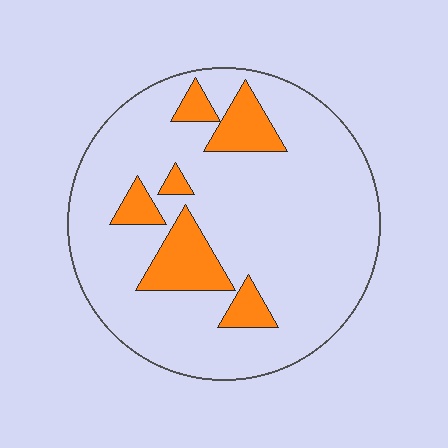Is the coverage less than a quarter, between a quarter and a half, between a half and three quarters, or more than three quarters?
Less than a quarter.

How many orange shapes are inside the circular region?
6.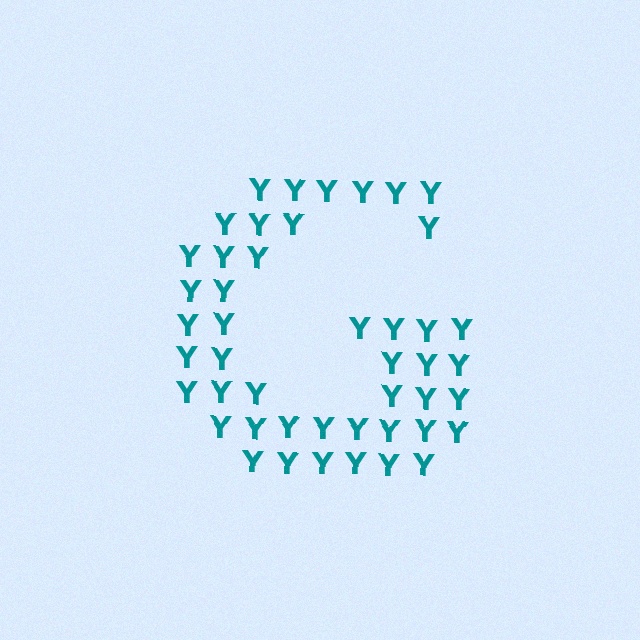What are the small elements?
The small elements are letter Y's.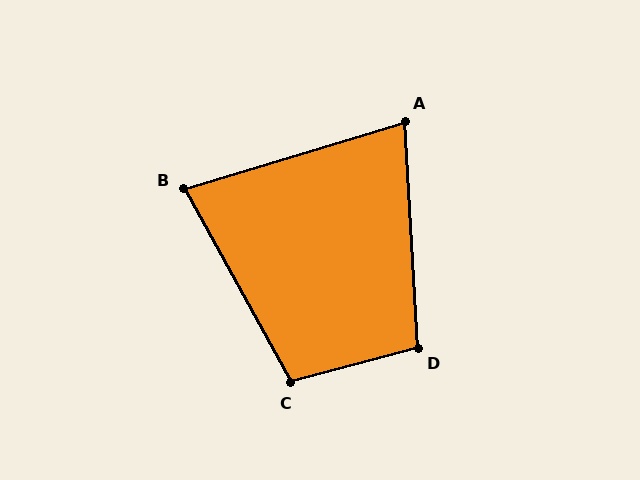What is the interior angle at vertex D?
Approximately 102 degrees (obtuse).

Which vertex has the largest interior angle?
C, at approximately 104 degrees.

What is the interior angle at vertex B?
Approximately 78 degrees (acute).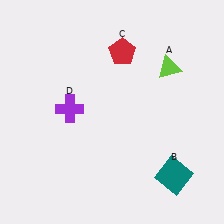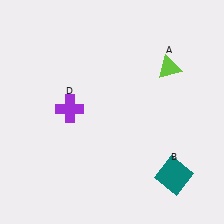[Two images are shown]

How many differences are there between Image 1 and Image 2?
There is 1 difference between the two images.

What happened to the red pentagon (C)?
The red pentagon (C) was removed in Image 2. It was in the top-right area of Image 1.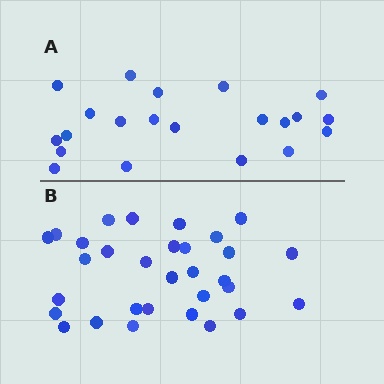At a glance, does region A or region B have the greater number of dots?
Region B (the bottom region) has more dots.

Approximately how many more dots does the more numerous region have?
Region B has roughly 10 or so more dots than region A.